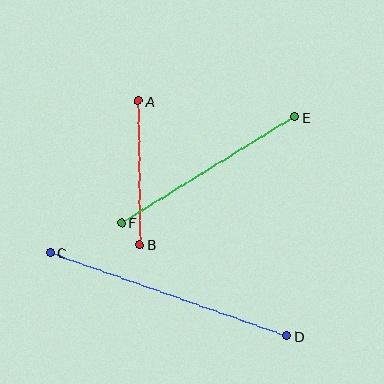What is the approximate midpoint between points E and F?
The midpoint is at approximately (208, 170) pixels.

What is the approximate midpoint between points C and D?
The midpoint is at approximately (168, 294) pixels.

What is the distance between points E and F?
The distance is approximately 203 pixels.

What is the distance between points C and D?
The distance is approximately 251 pixels.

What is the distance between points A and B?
The distance is approximately 144 pixels.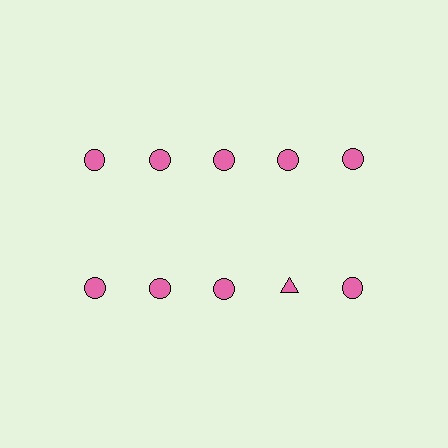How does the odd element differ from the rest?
It has a different shape: triangle instead of circle.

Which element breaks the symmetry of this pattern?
The pink triangle in the second row, second from right column breaks the symmetry. All other shapes are pink circles.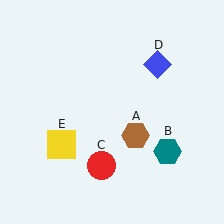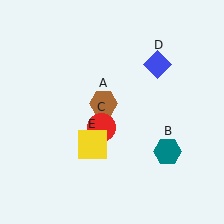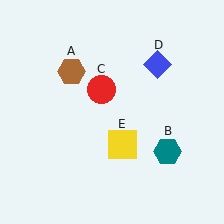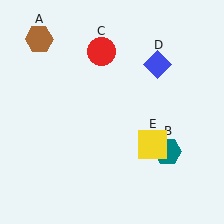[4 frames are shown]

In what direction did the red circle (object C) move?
The red circle (object C) moved up.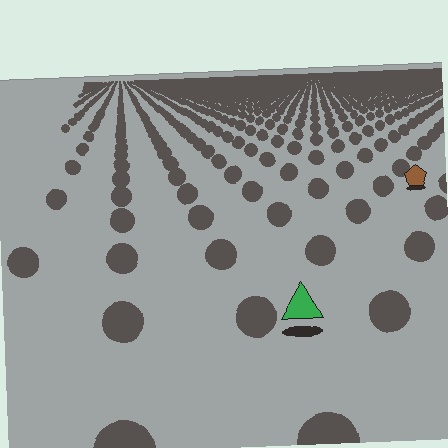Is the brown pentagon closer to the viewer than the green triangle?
No. The green triangle is closer — you can tell from the texture gradient: the ground texture is coarser near it.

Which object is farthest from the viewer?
The brown pentagon is farthest from the viewer. It appears smaller and the ground texture around it is denser.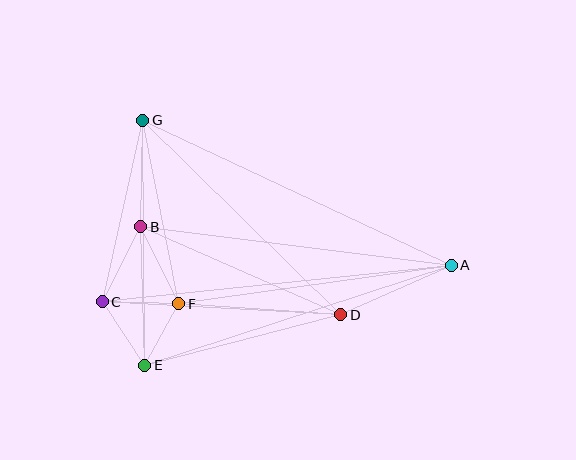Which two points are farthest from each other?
Points A and C are farthest from each other.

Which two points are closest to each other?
Points E and F are closest to each other.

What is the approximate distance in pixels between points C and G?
The distance between C and G is approximately 186 pixels.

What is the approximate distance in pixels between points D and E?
The distance between D and E is approximately 202 pixels.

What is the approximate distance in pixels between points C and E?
The distance between C and E is approximately 76 pixels.